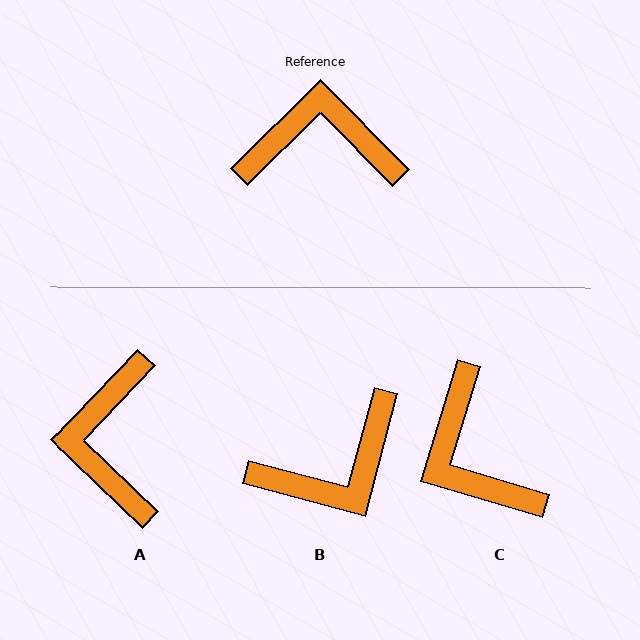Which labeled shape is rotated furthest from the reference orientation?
B, about 149 degrees away.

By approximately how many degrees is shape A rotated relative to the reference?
Approximately 92 degrees counter-clockwise.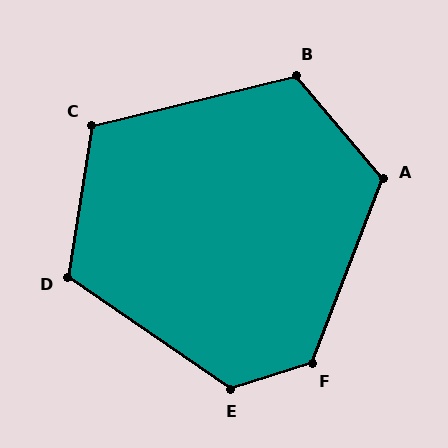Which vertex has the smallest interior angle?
C, at approximately 113 degrees.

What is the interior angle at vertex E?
Approximately 128 degrees (obtuse).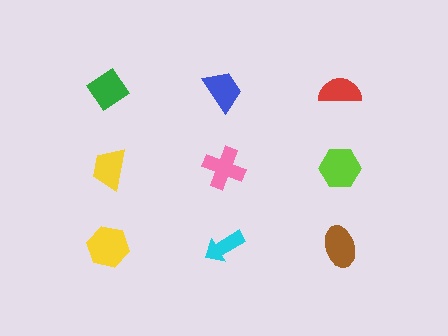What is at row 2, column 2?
A pink cross.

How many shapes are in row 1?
3 shapes.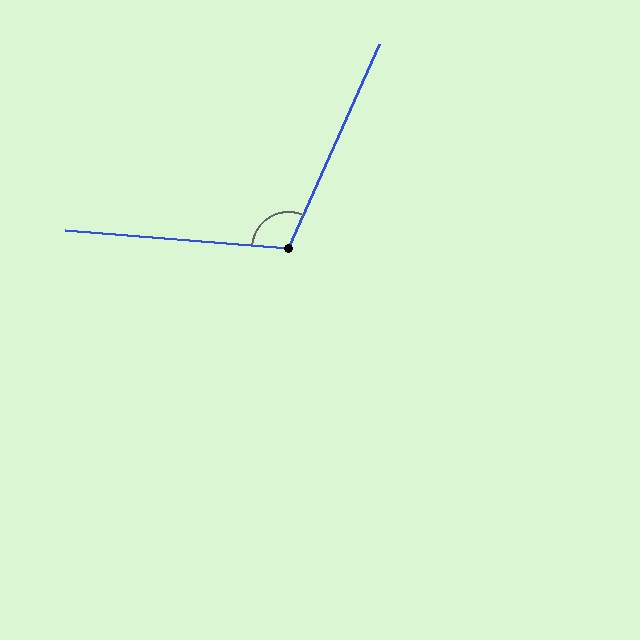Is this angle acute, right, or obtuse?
It is obtuse.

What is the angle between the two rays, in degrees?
Approximately 109 degrees.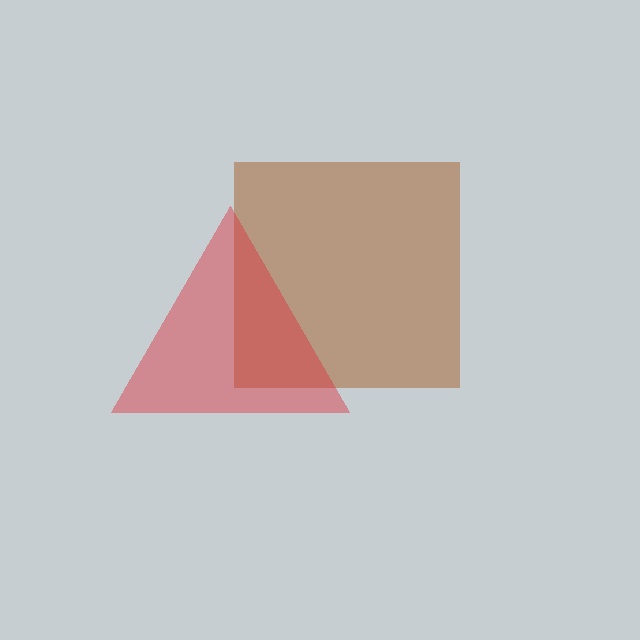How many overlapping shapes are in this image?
There are 2 overlapping shapes in the image.